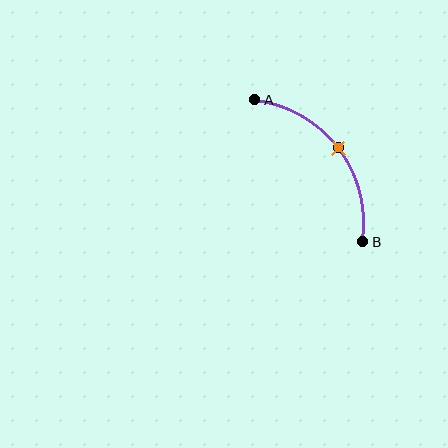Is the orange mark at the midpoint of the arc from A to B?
Yes. The orange mark lies on the arc at equal arc-length from both A and B — it is the arc midpoint.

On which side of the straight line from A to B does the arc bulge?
The arc bulges above and to the right of the straight line connecting A and B.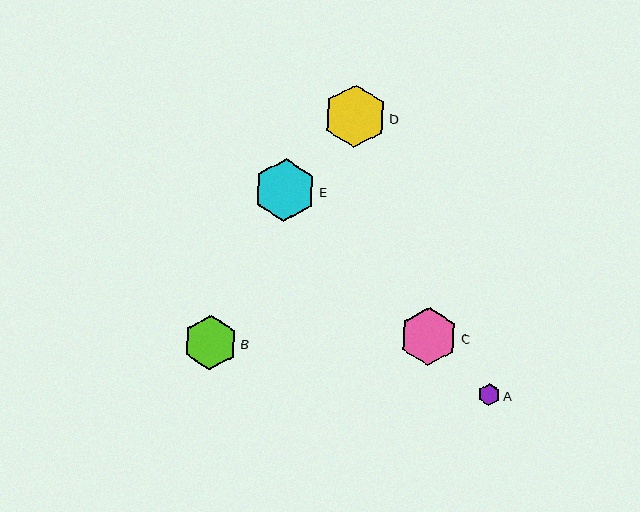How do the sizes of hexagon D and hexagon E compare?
Hexagon D and hexagon E are approximately the same size.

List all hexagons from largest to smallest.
From largest to smallest: D, E, C, B, A.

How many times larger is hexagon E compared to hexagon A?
Hexagon E is approximately 2.8 times the size of hexagon A.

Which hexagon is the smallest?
Hexagon A is the smallest with a size of approximately 22 pixels.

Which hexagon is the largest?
Hexagon D is the largest with a size of approximately 63 pixels.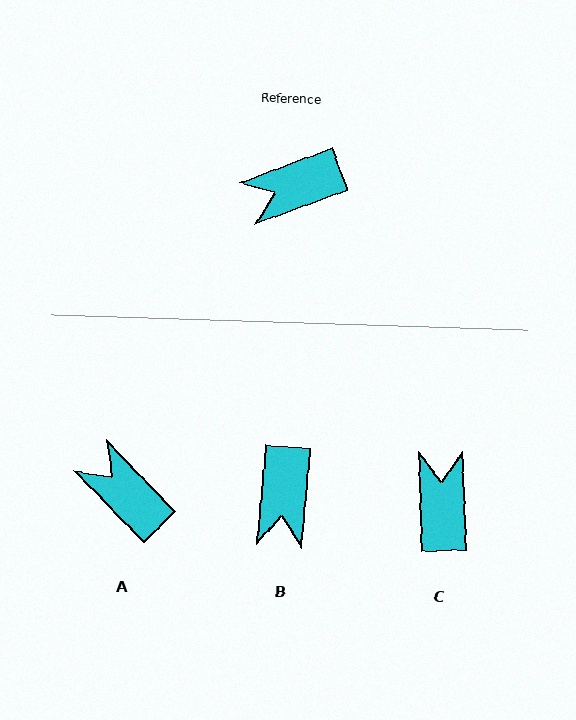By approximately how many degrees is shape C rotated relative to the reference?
Approximately 108 degrees clockwise.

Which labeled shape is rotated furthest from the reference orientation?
C, about 108 degrees away.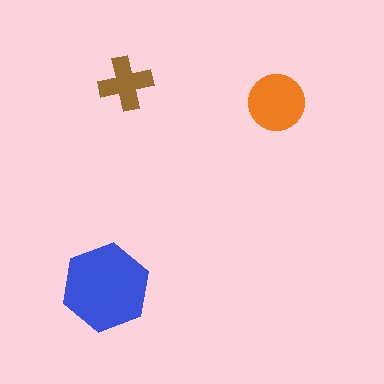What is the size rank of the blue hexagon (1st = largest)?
1st.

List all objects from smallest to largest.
The brown cross, the orange circle, the blue hexagon.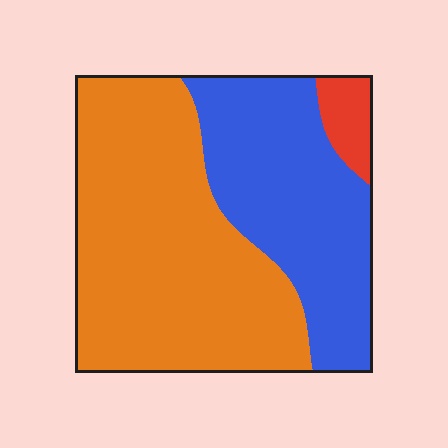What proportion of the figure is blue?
Blue takes up about three eighths (3/8) of the figure.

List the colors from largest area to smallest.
From largest to smallest: orange, blue, red.